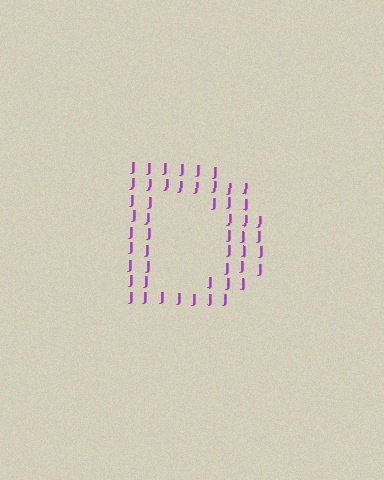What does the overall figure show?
The overall figure shows the letter D.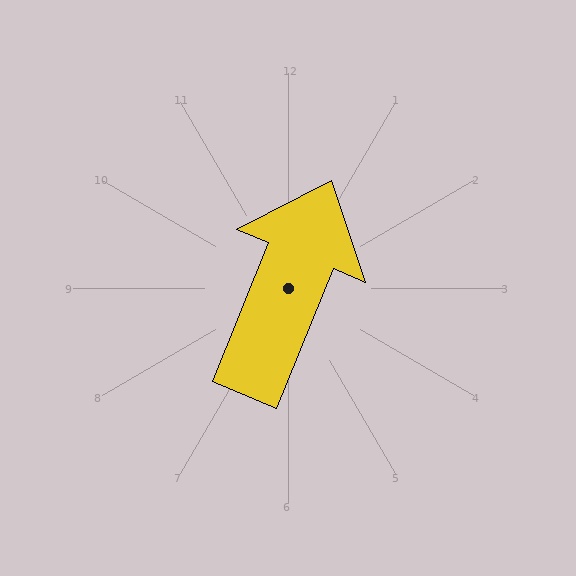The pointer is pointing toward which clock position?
Roughly 1 o'clock.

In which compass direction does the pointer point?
North.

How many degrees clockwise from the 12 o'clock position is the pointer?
Approximately 22 degrees.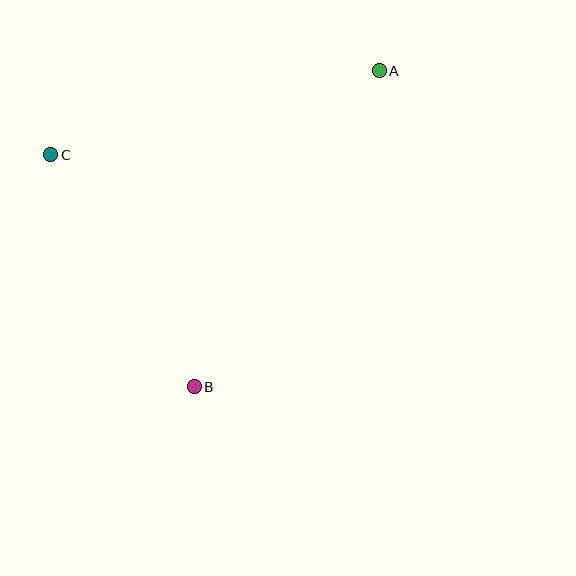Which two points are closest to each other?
Points B and C are closest to each other.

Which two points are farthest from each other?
Points A and B are farthest from each other.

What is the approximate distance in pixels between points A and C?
The distance between A and C is approximately 339 pixels.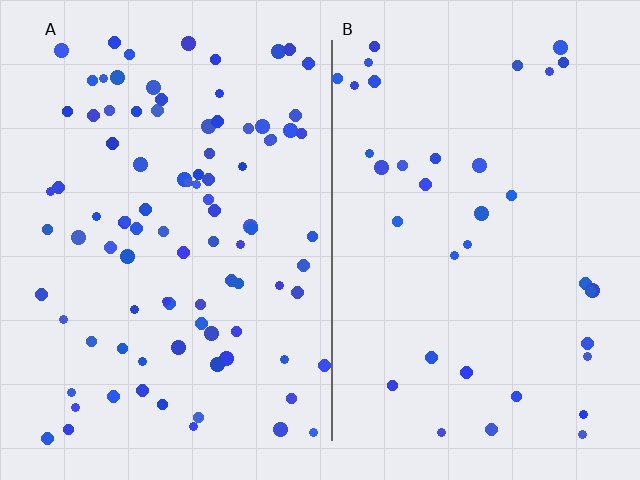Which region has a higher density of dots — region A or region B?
A (the left).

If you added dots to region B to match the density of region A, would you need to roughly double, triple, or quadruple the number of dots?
Approximately triple.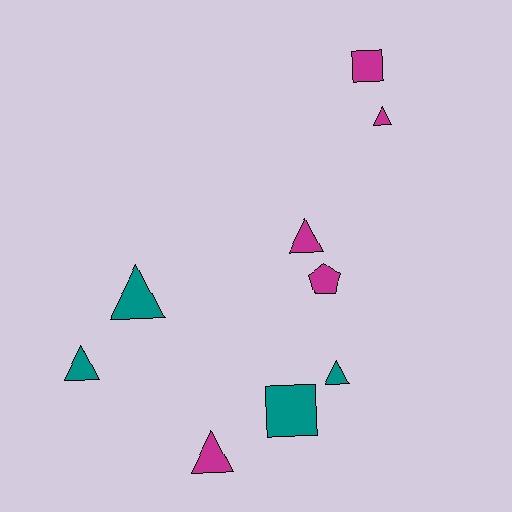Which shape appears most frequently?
Triangle, with 6 objects.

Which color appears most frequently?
Magenta, with 5 objects.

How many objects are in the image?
There are 9 objects.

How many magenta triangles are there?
There are 3 magenta triangles.